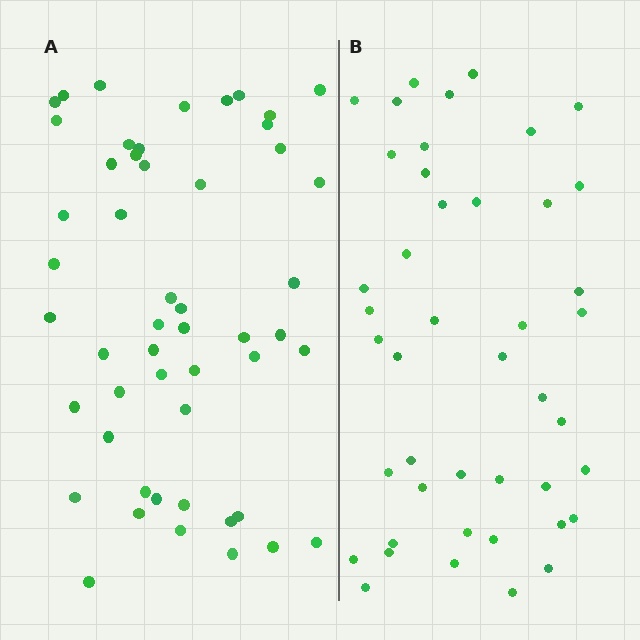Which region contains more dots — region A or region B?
Region A (the left region) has more dots.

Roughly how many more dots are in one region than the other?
Region A has roughly 8 or so more dots than region B.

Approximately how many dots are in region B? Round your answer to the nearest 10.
About 40 dots. (The exact count is 44, which rounds to 40.)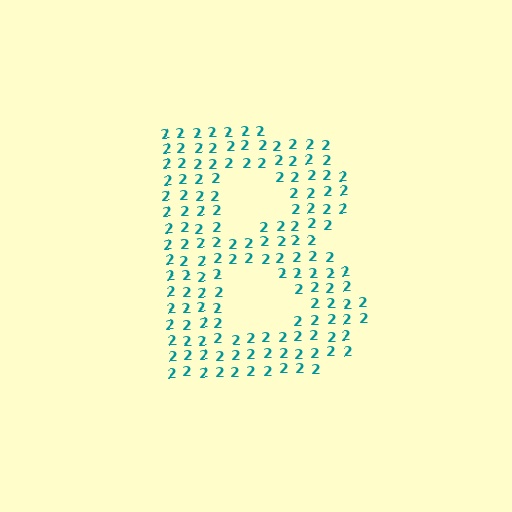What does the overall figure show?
The overall figure shows the letter B.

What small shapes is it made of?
It is made of small digit 2's.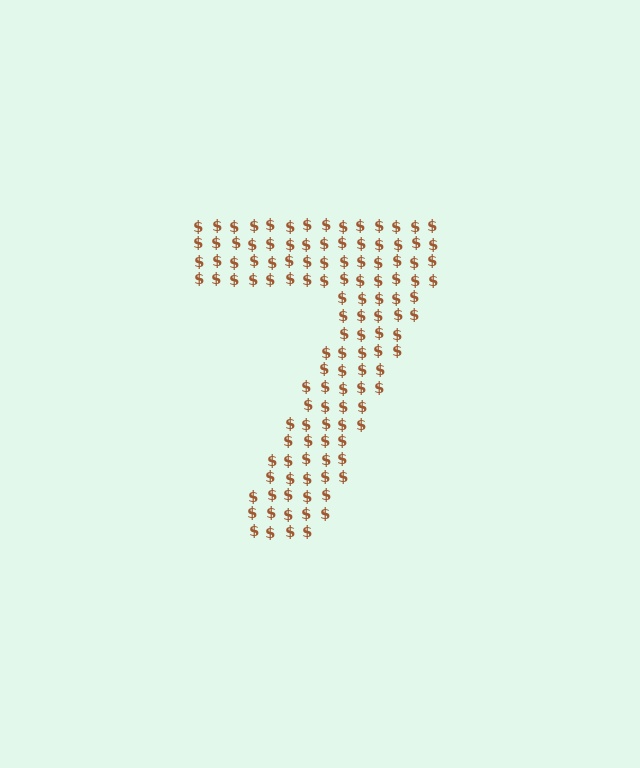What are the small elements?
The small elements are dollar signs.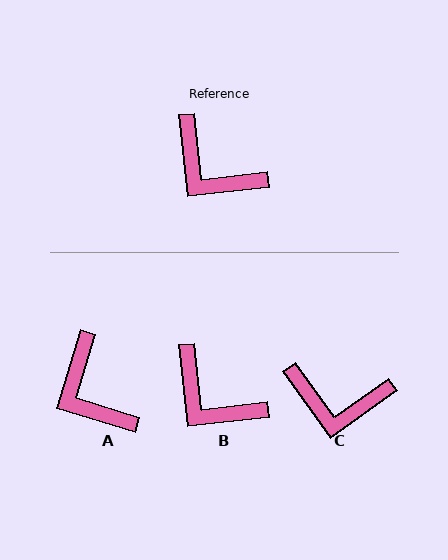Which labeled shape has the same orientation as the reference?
B.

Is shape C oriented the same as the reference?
No, it is off by about 29 degrees.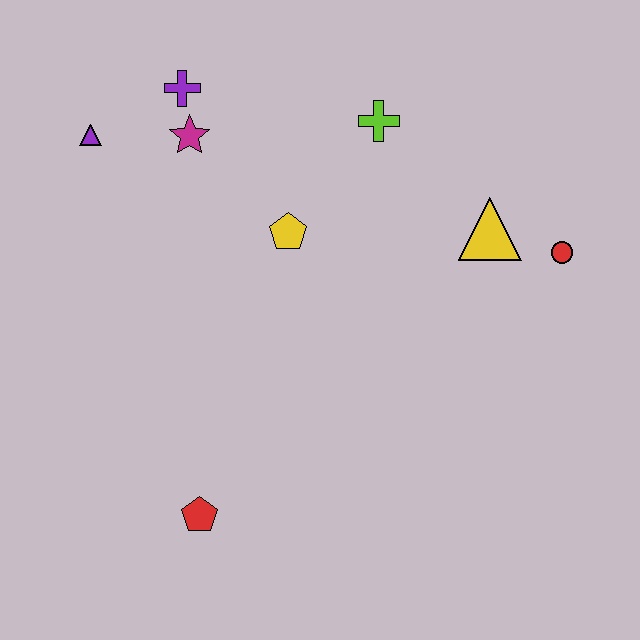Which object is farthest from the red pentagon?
The red circle is farthest from the red pentagon.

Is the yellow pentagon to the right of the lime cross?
No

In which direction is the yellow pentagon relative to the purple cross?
The yellow pentagon is below the purple cross.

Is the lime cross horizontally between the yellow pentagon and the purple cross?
No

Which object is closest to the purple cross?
The magenta star is closest to the purple cross.